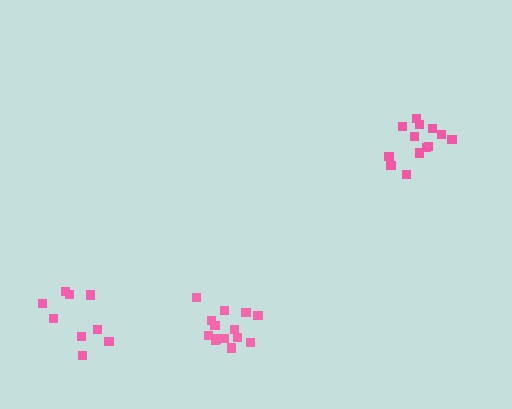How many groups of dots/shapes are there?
There are 3 groups.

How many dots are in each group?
Group 1: 13 dots, Group 2: 14 dots, Group 3: 9 dots (36 total).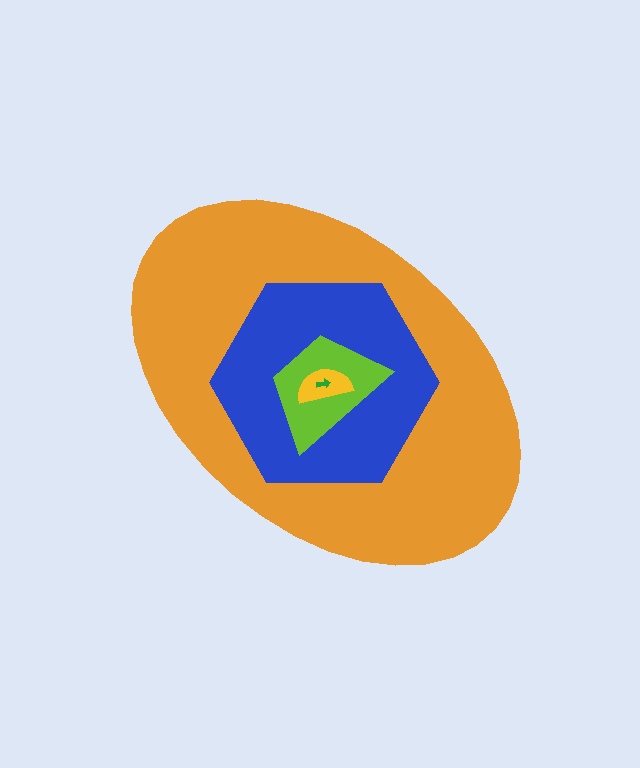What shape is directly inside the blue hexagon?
The lime trapezoid.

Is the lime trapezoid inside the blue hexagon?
Yes.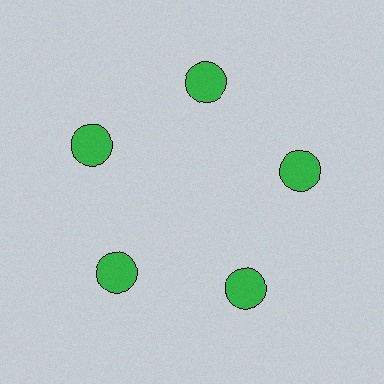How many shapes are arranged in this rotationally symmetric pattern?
There are 5 shapes, arranged in 5 groups of 1.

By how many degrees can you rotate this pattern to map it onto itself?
The pattern maps onto itself every 72 degrees of rotation.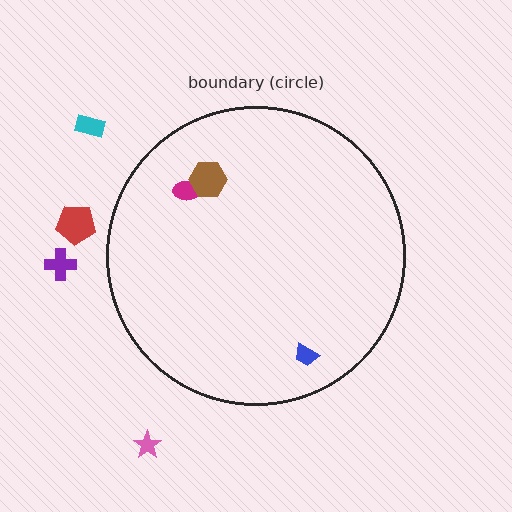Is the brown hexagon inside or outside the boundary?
Inside.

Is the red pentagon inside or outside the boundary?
Outside.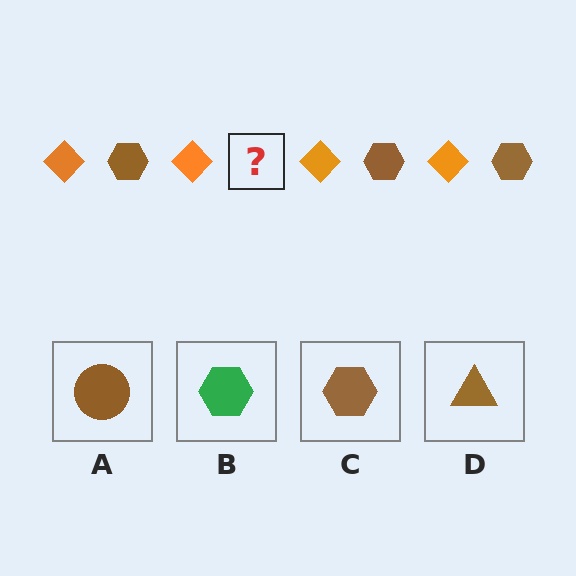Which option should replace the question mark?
Option C.